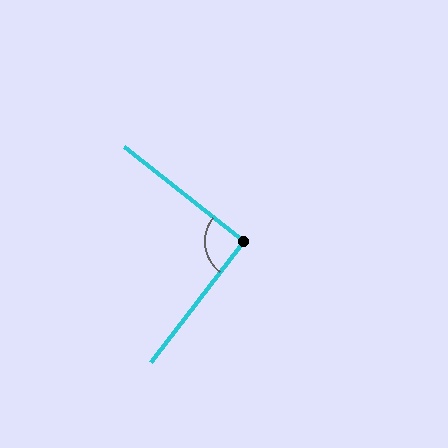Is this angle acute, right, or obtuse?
It is approximately a right angle.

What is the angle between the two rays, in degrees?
Approximately 91 degrees.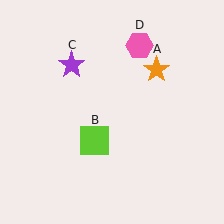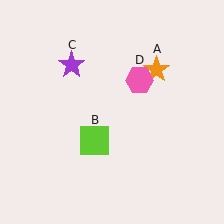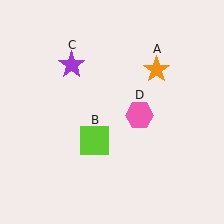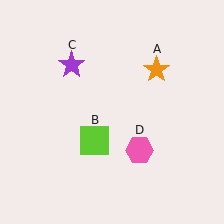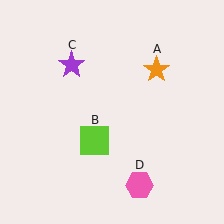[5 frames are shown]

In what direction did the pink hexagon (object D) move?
The pink hexagon (object D) moved down.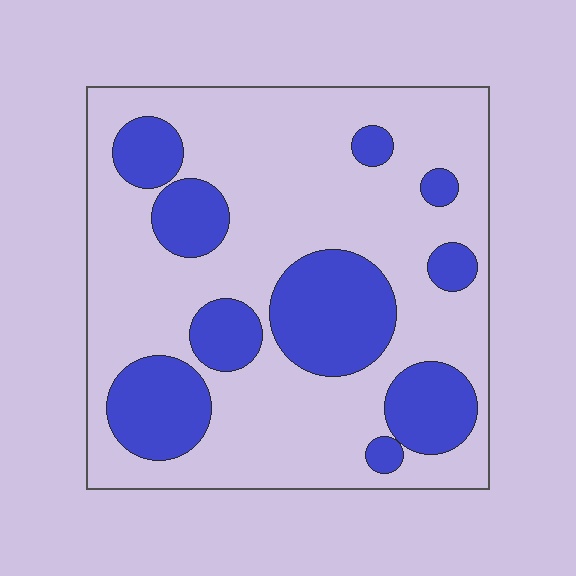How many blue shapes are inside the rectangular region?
10.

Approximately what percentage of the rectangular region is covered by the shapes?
Approximately 30%.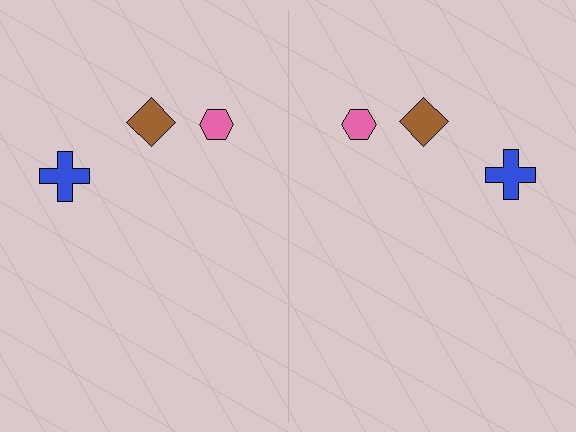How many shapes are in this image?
There are 6 shapes in this image.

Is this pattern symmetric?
Yes, this pattern has bilateral (reflection) symmetry.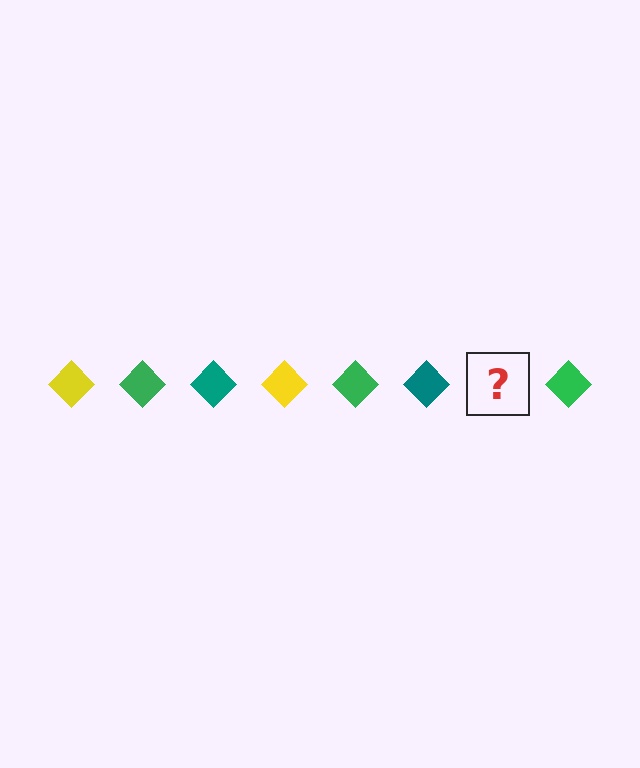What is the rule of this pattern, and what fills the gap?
The rule is that the pattern cycles through yellow, green, teal diamonds. The gap should be filled with a yellow diamond.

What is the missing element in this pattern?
The missing element is a yellow diamond.